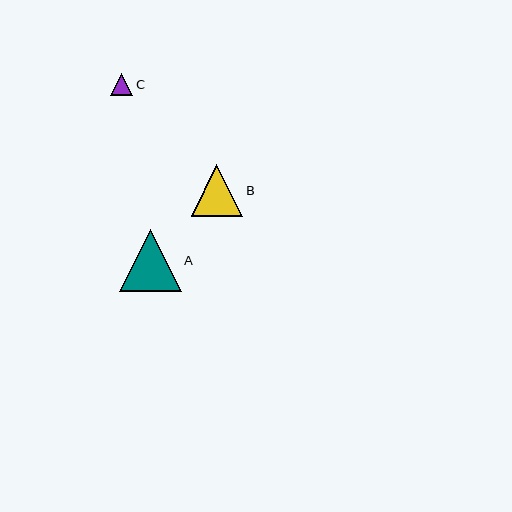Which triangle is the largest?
Triangle A is the largest with a size of approximately 62 pixels.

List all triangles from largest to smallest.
From largest to smallest: A, B, C.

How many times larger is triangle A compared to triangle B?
Triangle A is approximately 1.2 times the size of triangle B.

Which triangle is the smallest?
Triangle C is the smallest with a size of approximately 22 pixels.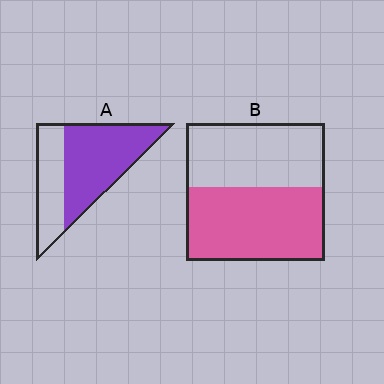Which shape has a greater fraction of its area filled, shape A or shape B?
Shape A.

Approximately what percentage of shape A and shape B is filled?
A is approximately 65% and B is approximately 55%.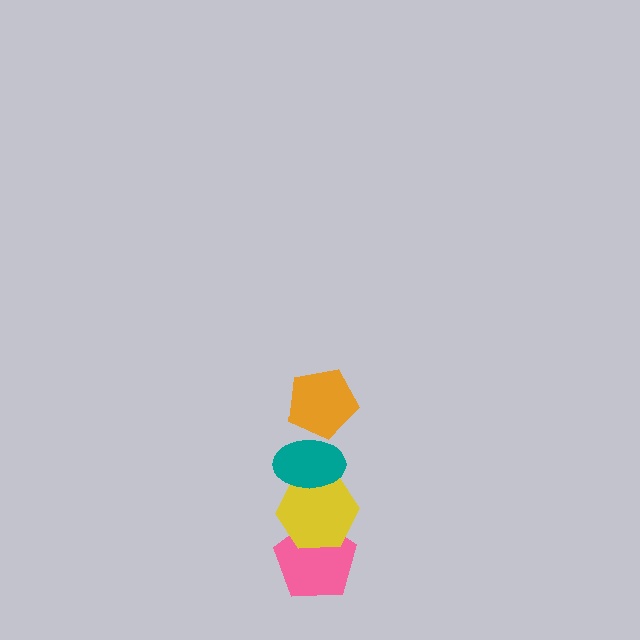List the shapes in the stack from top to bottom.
From top to bottom: the orange pentagon, the teal ellipse, the yellow hexagon, the pink pentagon.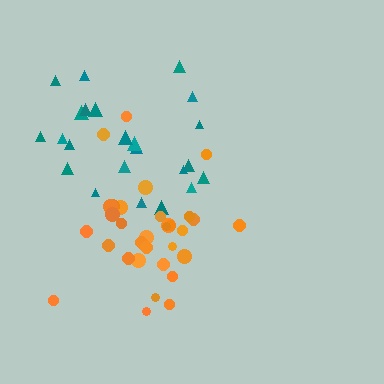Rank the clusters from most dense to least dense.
orange, teal.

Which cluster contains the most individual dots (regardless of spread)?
Orange (33).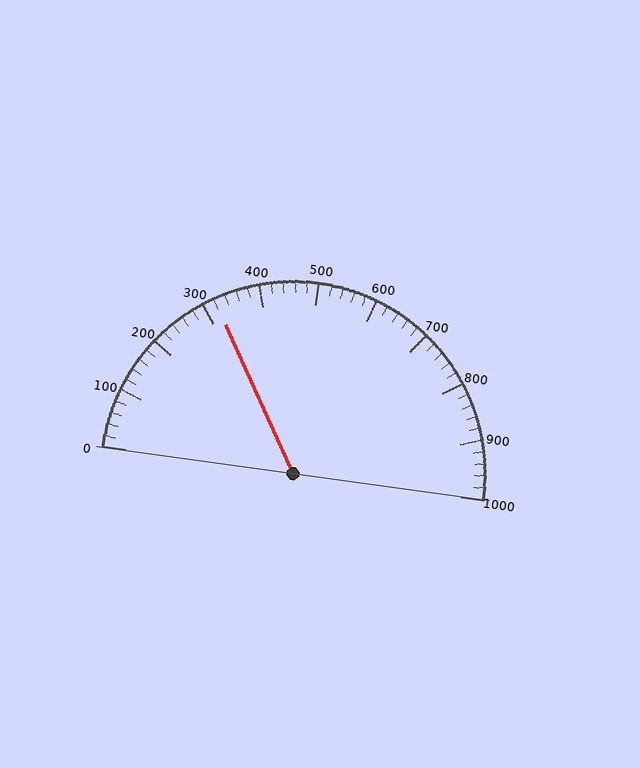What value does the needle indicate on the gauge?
The needle indicates approximately 320.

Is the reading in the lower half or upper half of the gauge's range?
The reading is in the lower half of the range (0 to 1000).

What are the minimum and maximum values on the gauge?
The gauge ranges from 0 to 1000.